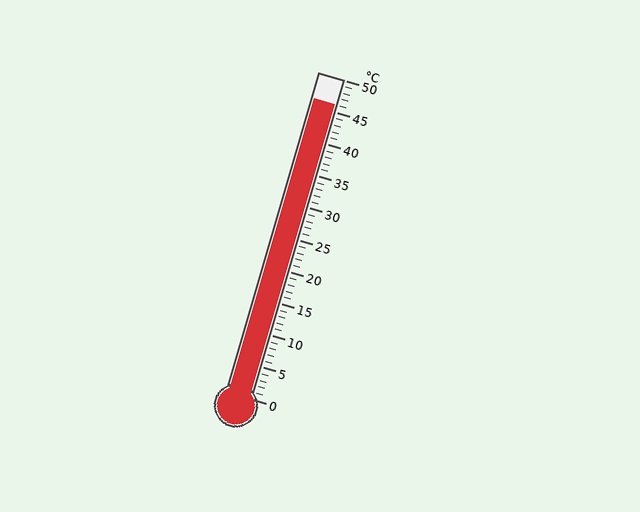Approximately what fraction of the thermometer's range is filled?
The thermometer is filled to approximately 90% of its range.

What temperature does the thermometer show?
The thermometer shows approximately 46°C.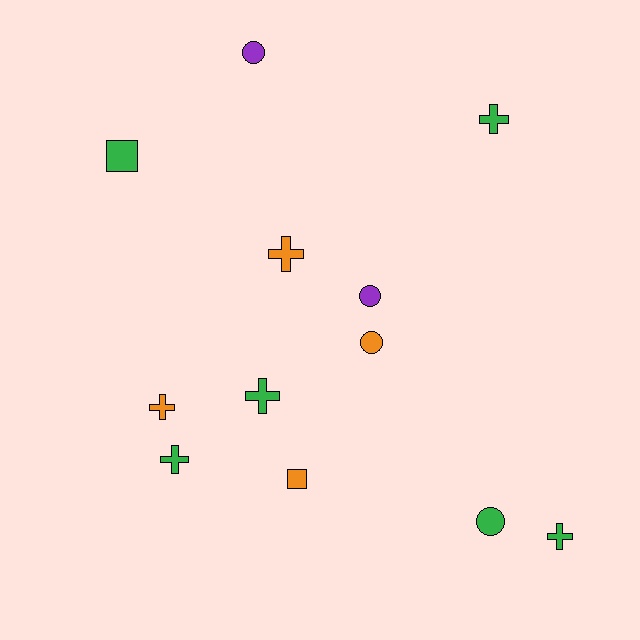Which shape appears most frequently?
Cross, with 6 objects.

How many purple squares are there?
There are no purple squares.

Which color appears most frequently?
Green, with 6 objects.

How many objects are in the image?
There are 12 objects.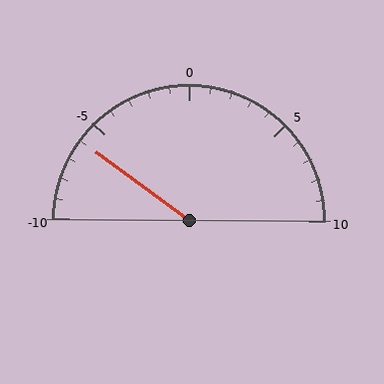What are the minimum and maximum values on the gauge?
The gauge ranges from -10 to 10.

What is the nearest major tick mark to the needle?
The nearest major tick mark is -5.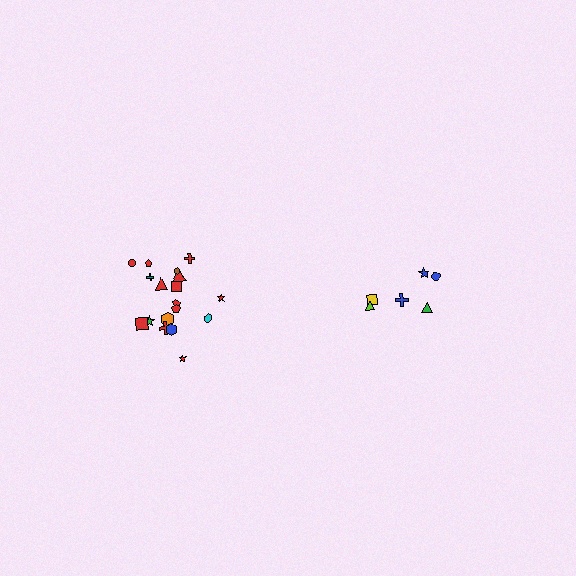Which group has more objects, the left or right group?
The left group.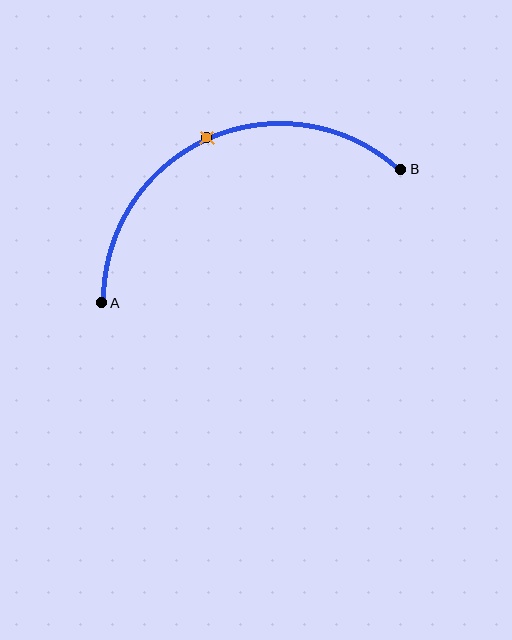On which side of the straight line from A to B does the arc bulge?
The arc bulges above the straight line connecting A and B.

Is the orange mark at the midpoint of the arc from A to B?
Yes. The orange mark lies on the arc at equal arc-length from both A and B — it is the arc midpoint.